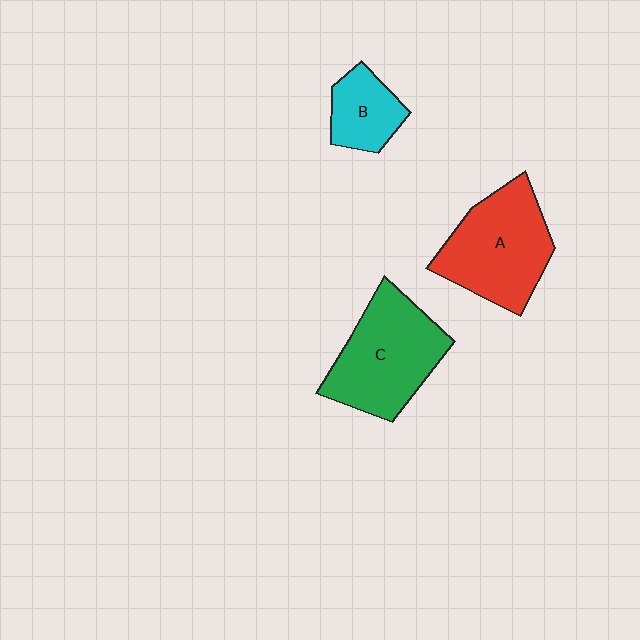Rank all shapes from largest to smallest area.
From largest to smallest: C (green), A (red), B (cyan).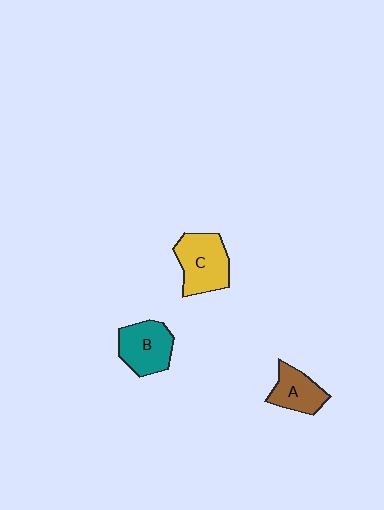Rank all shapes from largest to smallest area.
From largest to smallest: C (yellow), B (teal), A (brown).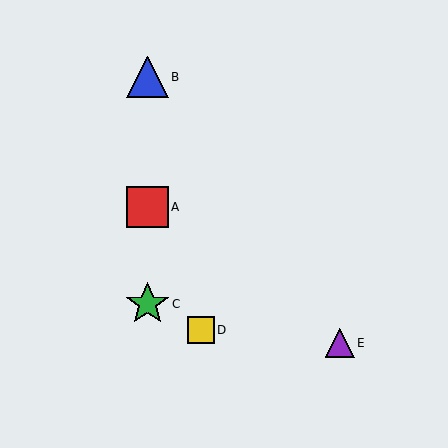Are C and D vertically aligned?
No, C is at x≈147 and D is at x≈201.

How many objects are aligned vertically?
3 objects (A, B, C) are aligned vertically.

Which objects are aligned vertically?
Objects A, B, C are aligned vertically.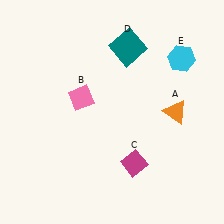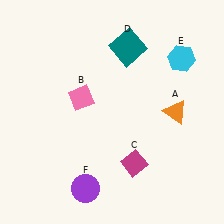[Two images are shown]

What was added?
A purple circle (F) was added in Image 2.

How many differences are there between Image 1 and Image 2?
There is 1 difference between the two images.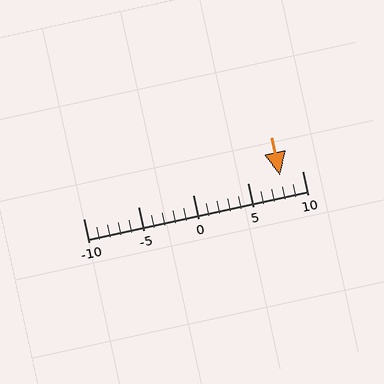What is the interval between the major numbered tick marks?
The major tick marks are spaced 5 units apart.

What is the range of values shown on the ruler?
The ruler shows values from -10 to 10.